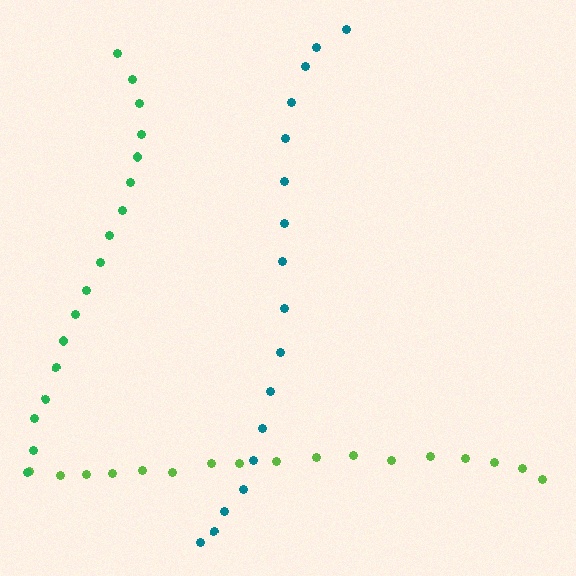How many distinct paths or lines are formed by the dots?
There are 3 distinct paths.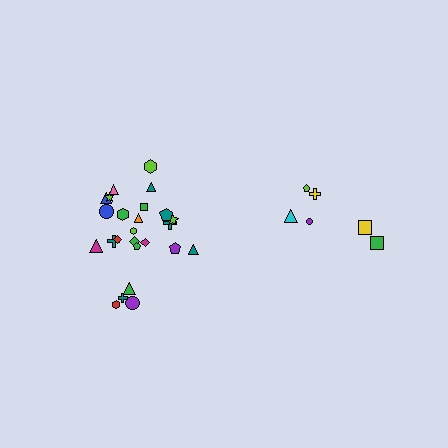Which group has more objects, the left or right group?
The left group.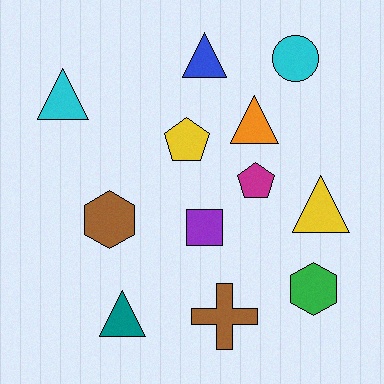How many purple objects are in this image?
There is 1 purple object.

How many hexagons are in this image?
There are 2 hexagons.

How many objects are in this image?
There are 12 objects.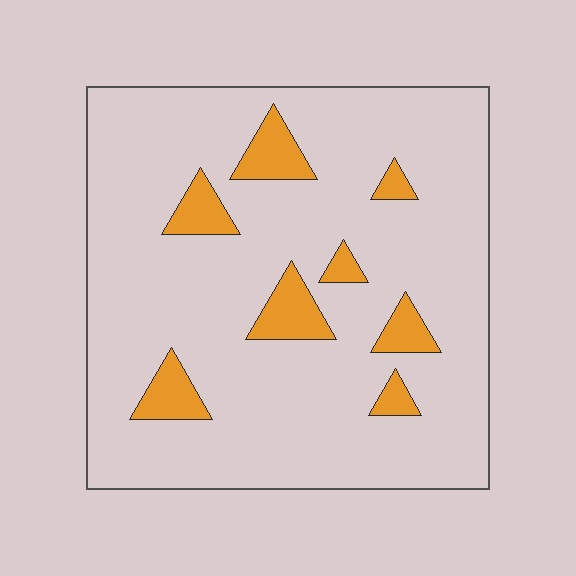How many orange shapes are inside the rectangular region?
8.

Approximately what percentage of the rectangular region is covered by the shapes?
Approximately 10%.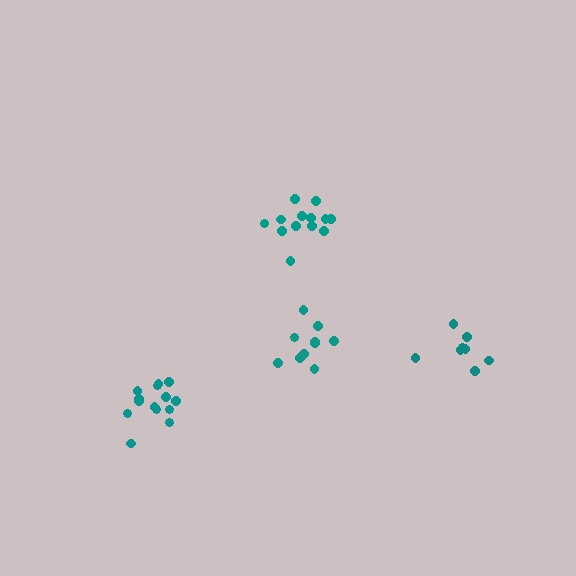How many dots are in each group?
Group 1: 13 dots, Group 2: 10 dots, Group 3: 8 dots, Group 4: 14 dots (45 total).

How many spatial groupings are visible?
There are 4 spatial groupings.